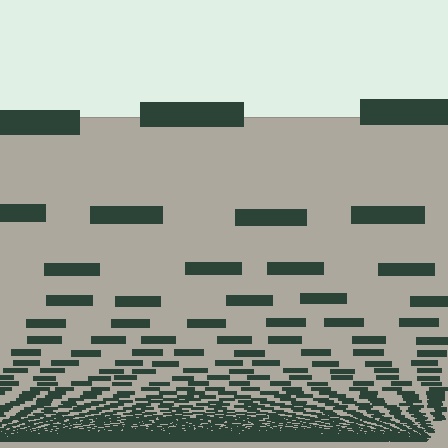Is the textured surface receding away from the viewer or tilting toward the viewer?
The surface appears to tilt toward the viewer. Texture elements get larger and sparser toward the top.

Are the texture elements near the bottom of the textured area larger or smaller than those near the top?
Smaller. The gradient is inverted — elements near the bottom are smaller and denser.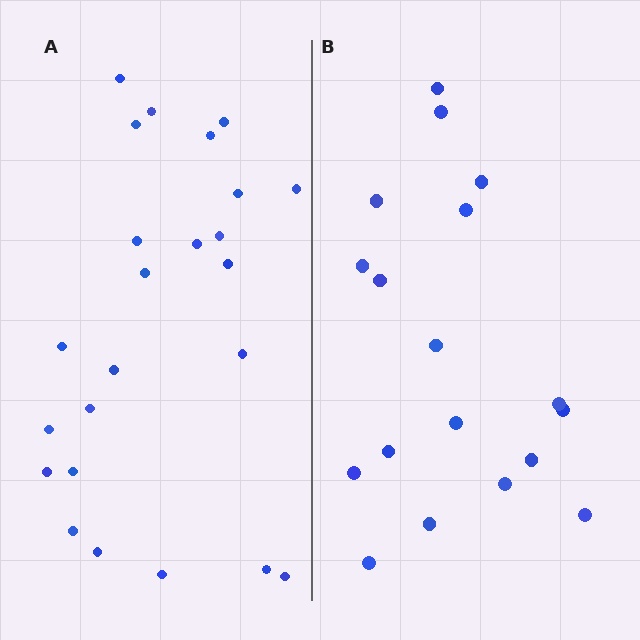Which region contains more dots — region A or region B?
Region A (the left region) has more dots.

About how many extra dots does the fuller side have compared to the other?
Region A has about 6 more dots than region B.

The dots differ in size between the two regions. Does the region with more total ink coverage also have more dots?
No. Region B has more total ink coverage because its dots are larger, but region A actually contains more individual dots. Total area can be misleading — the number of items is what matters here.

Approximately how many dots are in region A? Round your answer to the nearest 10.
About 20 dots. (The exact count is 24, which rounds to 20.)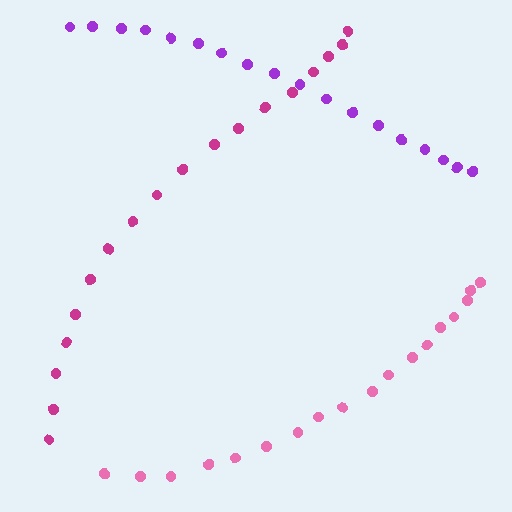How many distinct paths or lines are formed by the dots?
There are 3 distinct paths.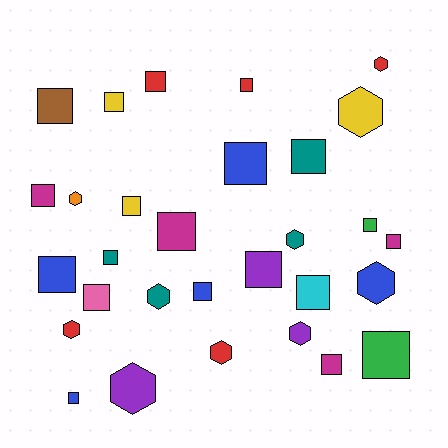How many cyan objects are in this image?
There is 1 cyan object.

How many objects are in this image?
There are 30 objects.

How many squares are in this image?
There are 20 squares.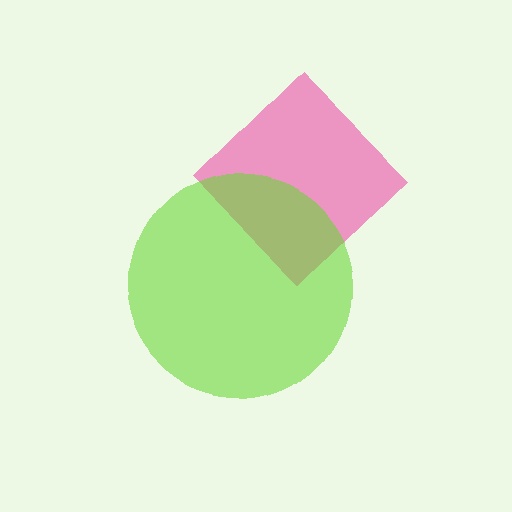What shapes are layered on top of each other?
The layered shapes are: a pink diamond, a lime circle.